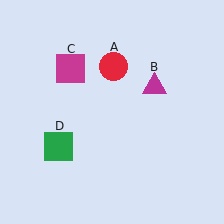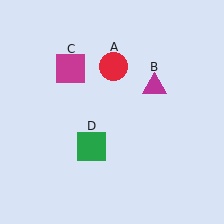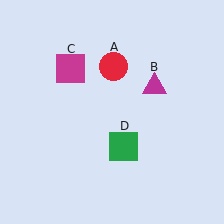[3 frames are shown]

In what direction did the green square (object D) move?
The green square (object D) moved right.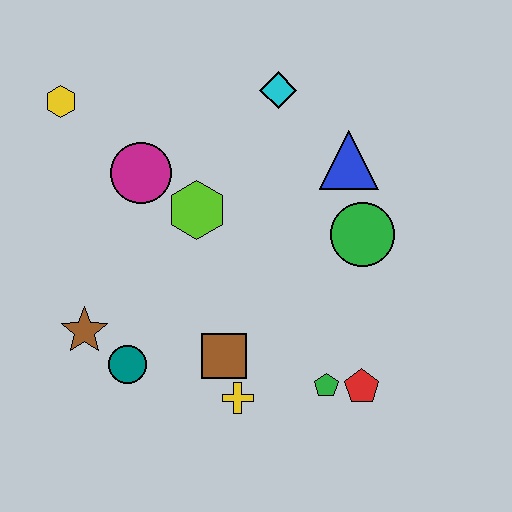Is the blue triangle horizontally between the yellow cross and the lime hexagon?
No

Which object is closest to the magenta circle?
The lime hexagon is closest to the magenta circle.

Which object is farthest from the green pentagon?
The yellow hexagon is farthest from the green pentagon.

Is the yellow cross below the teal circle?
Yes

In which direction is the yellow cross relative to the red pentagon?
The yellow cross is to the left of the red pentagon.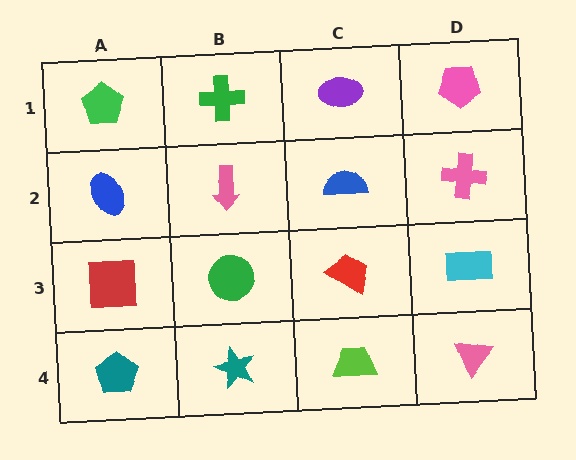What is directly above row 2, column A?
A green pentagon.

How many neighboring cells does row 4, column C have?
3.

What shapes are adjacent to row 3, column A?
A blue ellipse (row 2, column A), a teal pentagon (row 4, column A), a green circle (row 3, column B).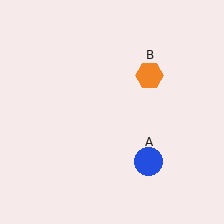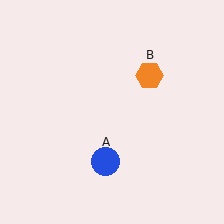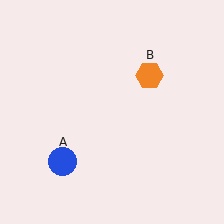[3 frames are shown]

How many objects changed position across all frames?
1 object changed position: blue circle (object A).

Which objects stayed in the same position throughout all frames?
Orange hexagon (object B) remained stationary.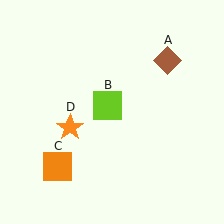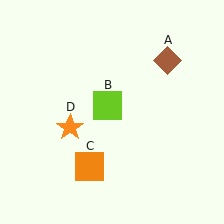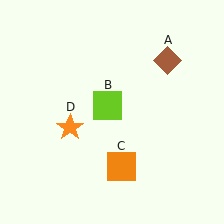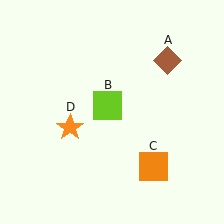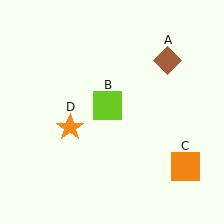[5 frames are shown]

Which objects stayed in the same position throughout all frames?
Brown diamond (object A) and lime square (object B) and orange star (object D) remained stationary.